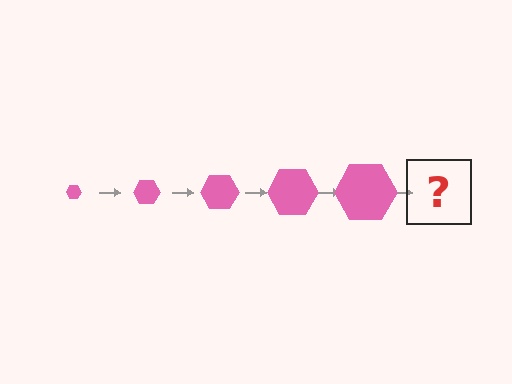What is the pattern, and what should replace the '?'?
The pattern is that the hexagon gets progressively larger each step. The '?' should be a pink hexagon, larger than the previous one.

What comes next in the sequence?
The next element should be a pink hexagon, larger than the previous one.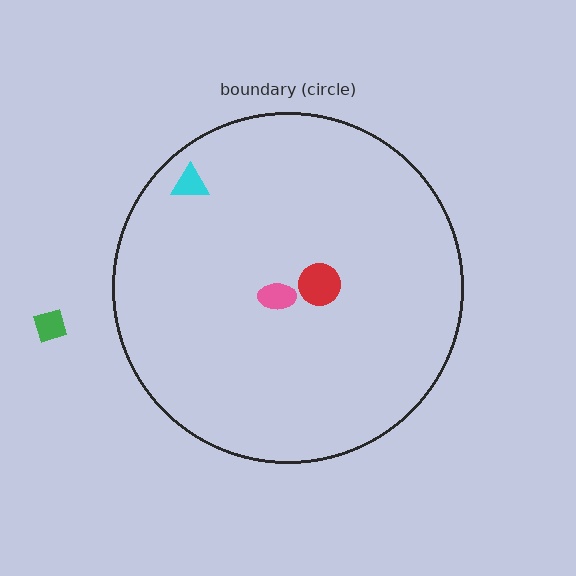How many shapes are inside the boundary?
3 inside, 1 outside.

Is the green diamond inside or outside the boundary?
Outside.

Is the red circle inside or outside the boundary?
Inside.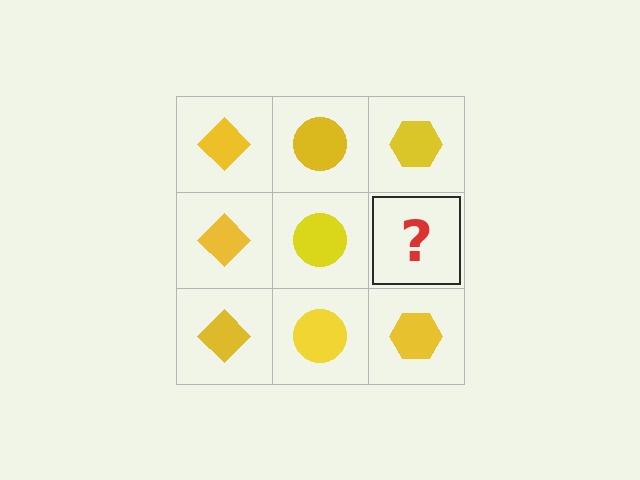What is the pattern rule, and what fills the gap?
The rule is that each column has a consistent shape. The gap should be filled with a yellow hexagon.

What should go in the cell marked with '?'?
The missing cell should contain a yellow hexagon.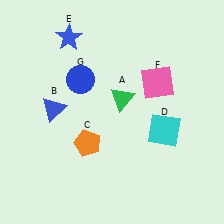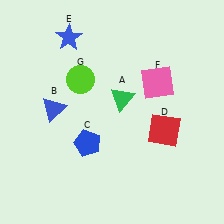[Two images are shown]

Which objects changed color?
C changed from orange to blue. D changed from cyan to red. G changed from blue to lime.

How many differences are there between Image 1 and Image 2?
There are 3 differences between the two images.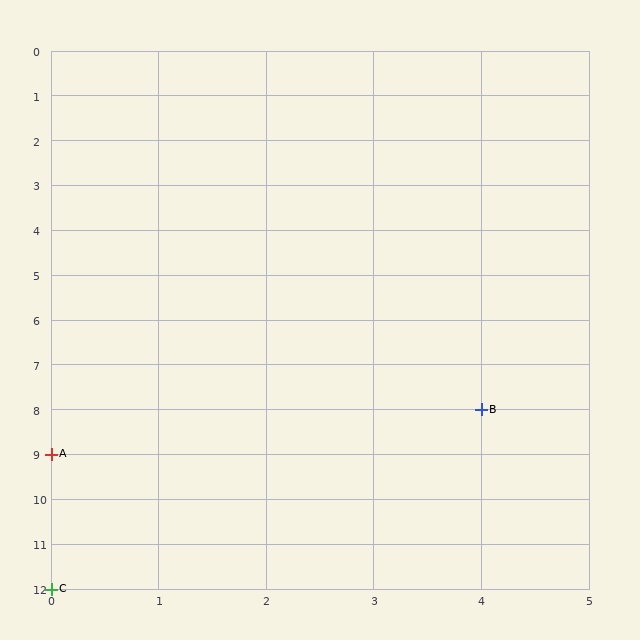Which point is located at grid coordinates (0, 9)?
Point A is at (0, 9).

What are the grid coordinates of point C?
Point C is at grid coordinates (0, 12).